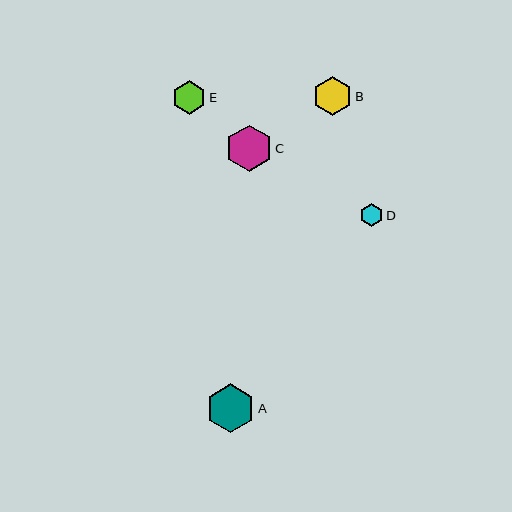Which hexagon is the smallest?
Hexagon D is the smallest with a size of approximately 23 pixels.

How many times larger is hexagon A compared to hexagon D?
Hexagon A is approximately 2.1 times the size of hexagon D.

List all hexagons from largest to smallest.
From largest to smallest: A, C, B, E, D.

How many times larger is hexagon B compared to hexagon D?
Hexagon B is approximately 1.7 times the size of hexagon D.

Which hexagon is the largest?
Hexagon A is the largest with a size of approximately 49 pixels.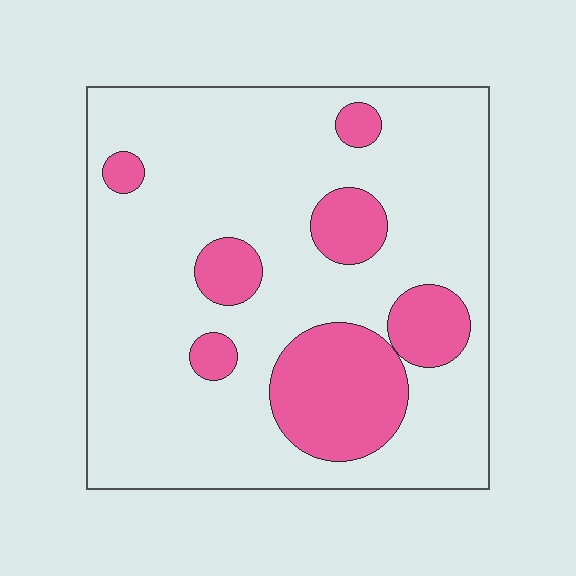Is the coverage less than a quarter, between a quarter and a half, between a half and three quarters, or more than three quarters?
Less than a quarter.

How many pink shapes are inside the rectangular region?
7.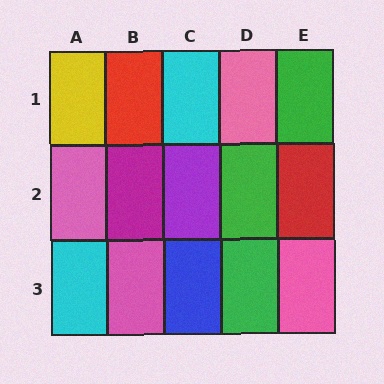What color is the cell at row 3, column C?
Blue.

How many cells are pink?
4 cells are pink.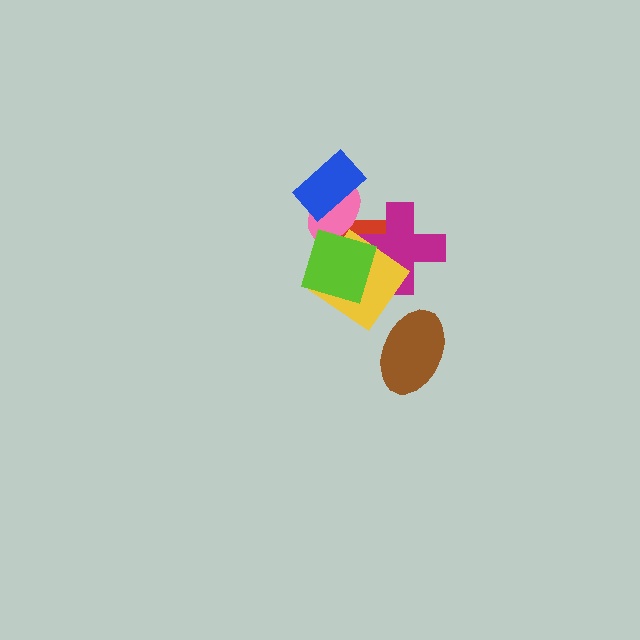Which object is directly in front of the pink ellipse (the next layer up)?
The blue rectangle is directly in front of the pink ellipse.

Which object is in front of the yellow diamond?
The lime square is in front of the yellow diamond.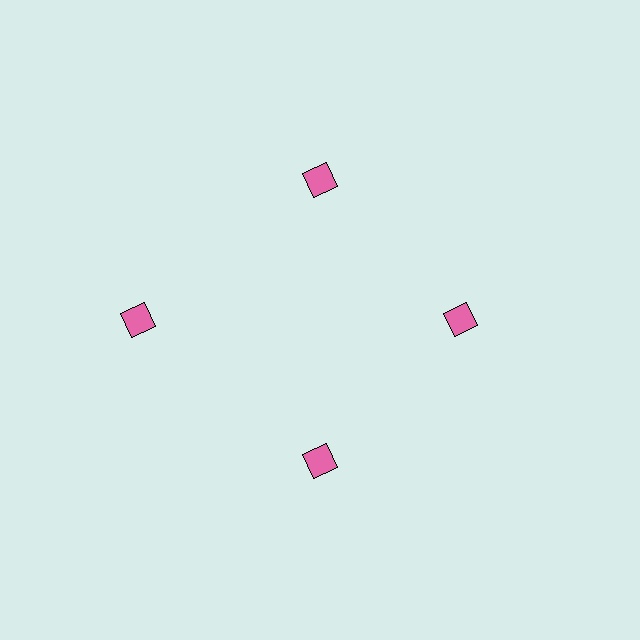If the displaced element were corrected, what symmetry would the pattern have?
It would have 4-fold rotational symmetry — the pattern would map onto itself every 90 degrees.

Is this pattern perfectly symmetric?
No. The 4 pink diamonds are arranged in a ring, but one element near the 9 o'clock position is pushed outward from the center, breaking the 4-fold rotational symmetry.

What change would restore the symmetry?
The symmetry would be restored by moving it inward, back onto the ring so that all 4 diamonds sit at equal angles and equal distance from the center.